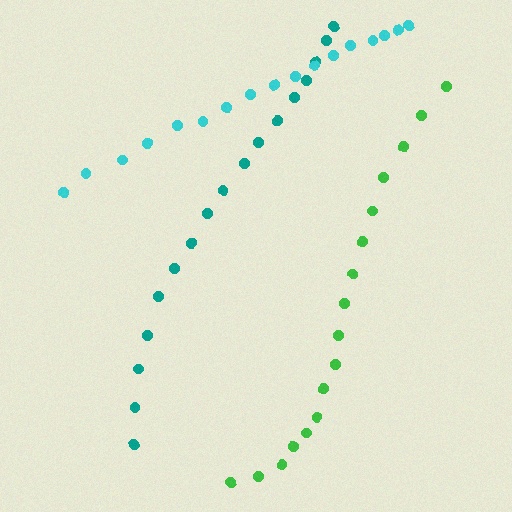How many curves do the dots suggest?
There are 3 distinct paths.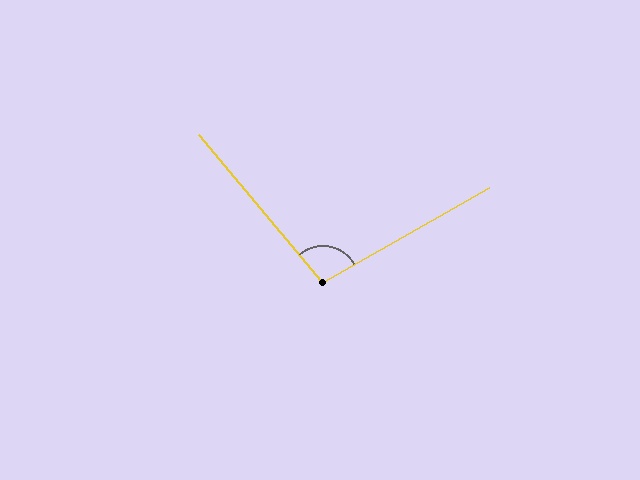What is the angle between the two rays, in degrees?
Approximately 100 degrees.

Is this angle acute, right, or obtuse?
It is obtuse.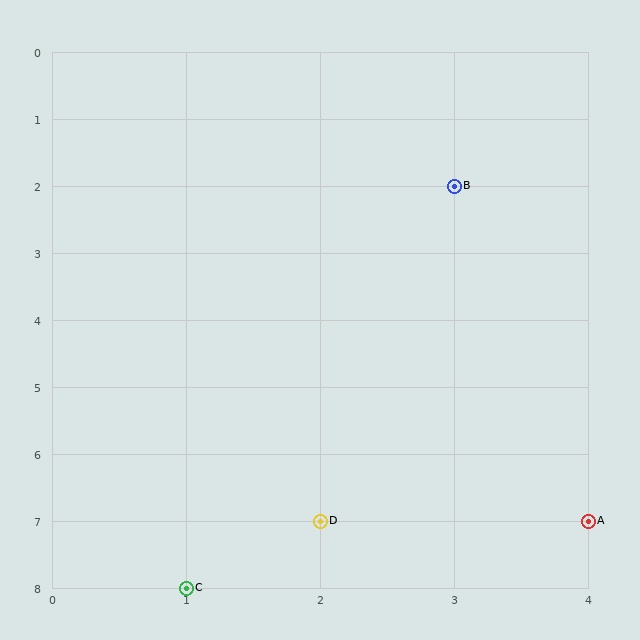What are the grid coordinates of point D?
Point D is at grid coordinates (2, 7).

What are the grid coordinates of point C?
Point C is at grid coordinates (1, 8).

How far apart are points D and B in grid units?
Points D and B are 1 column and 5 rows apart (about 5.1 grid units diagonally).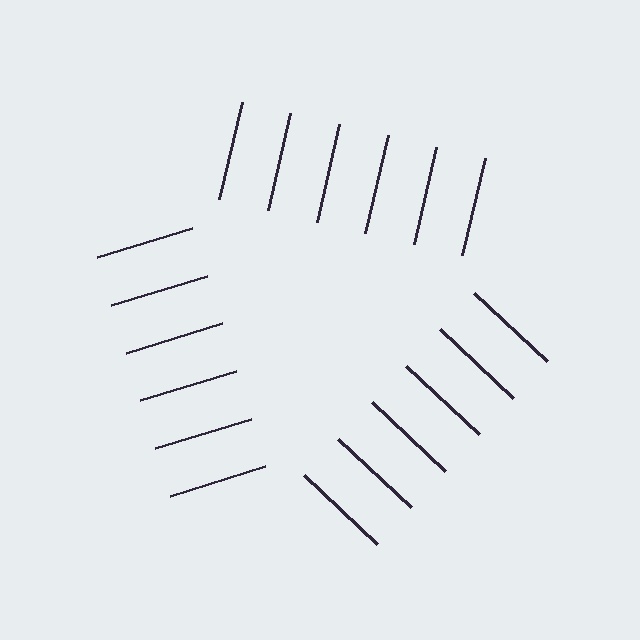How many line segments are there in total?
18 — 6 along each of the 3 edges.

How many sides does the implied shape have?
3 sides — the line-ends trace a triangle.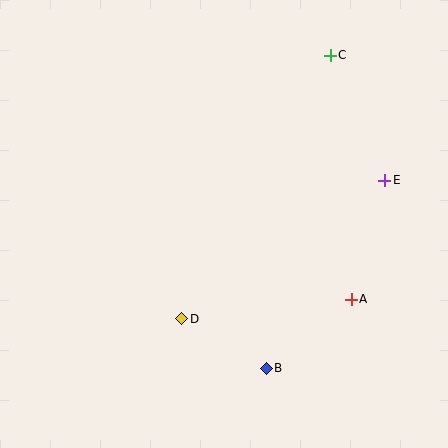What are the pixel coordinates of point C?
Point C is at (330, 55).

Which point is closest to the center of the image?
Point D at (182, 319) is closest to the center.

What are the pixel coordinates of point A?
Point A is at (351, 299).